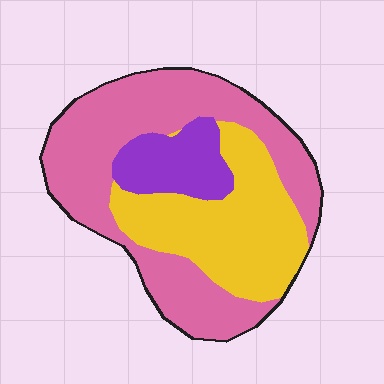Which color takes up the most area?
Pink, at roughly 50%.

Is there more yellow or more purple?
Yellow.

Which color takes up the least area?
Purple, at roughly 15%.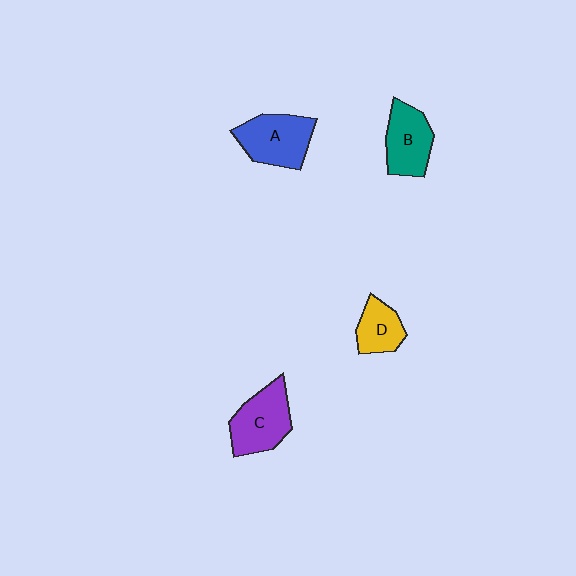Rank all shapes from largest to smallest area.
From largest to smallest: A (blue), C (purple), B (teal), D (yellow).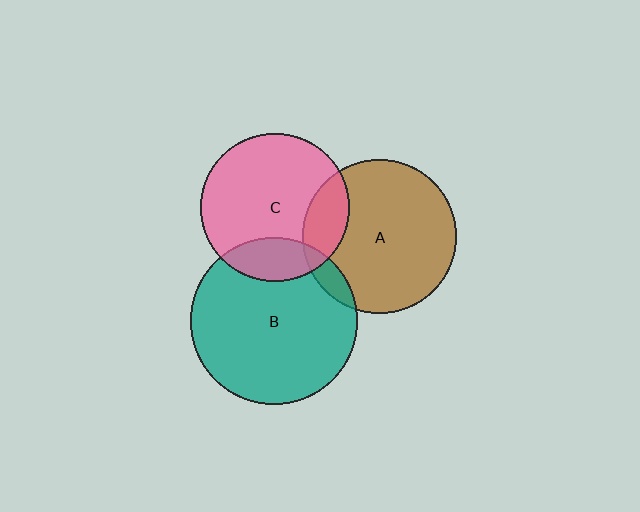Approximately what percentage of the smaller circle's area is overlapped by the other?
Approximately 10%.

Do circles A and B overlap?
Yes.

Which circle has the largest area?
Circle B (teal).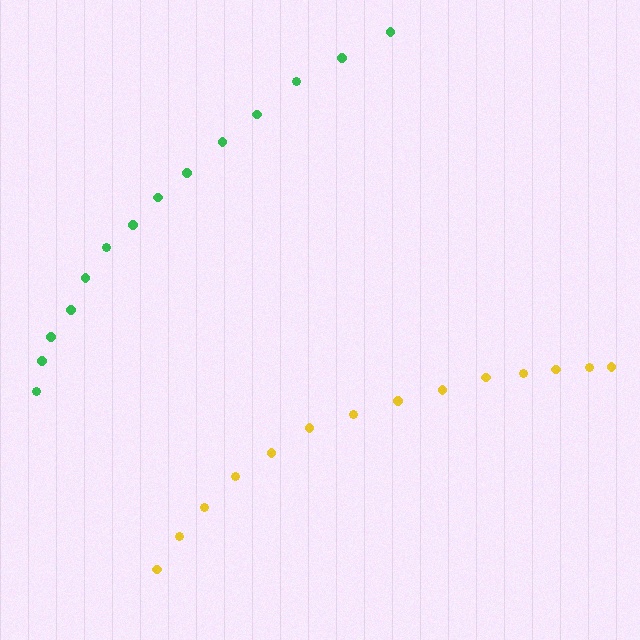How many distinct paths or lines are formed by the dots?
There are 2 distinct paths.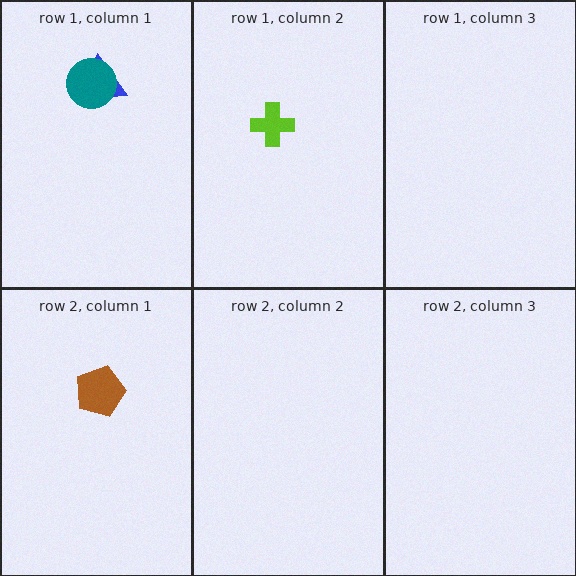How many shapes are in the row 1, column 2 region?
1.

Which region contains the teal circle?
The row 1, column 1 region.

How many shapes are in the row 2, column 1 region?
1.